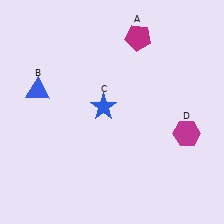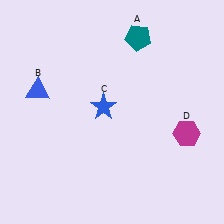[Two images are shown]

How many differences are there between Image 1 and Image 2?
There is 1 difference between the two images.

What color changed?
The pentagon (A) changed from magenta in Image 1 to teal in Image 2.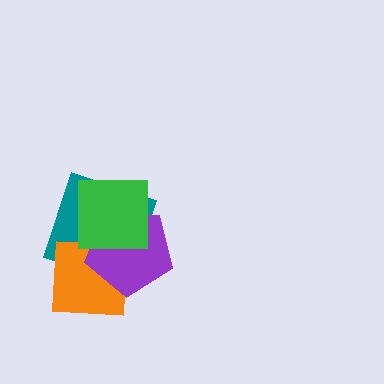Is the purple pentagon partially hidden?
Yes, it is partially covered by another shape.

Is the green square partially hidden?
No, no other shape covers it.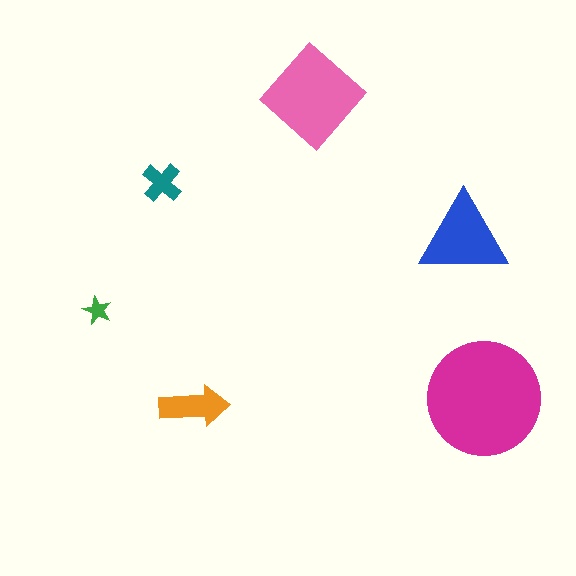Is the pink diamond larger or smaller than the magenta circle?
Smaller.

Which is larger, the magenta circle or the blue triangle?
The magenta circle.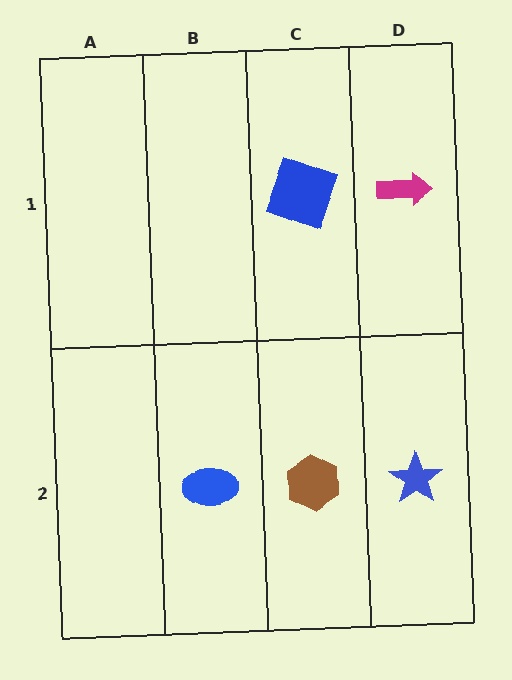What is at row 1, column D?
A magenta arrow.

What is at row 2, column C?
A brown hexagon.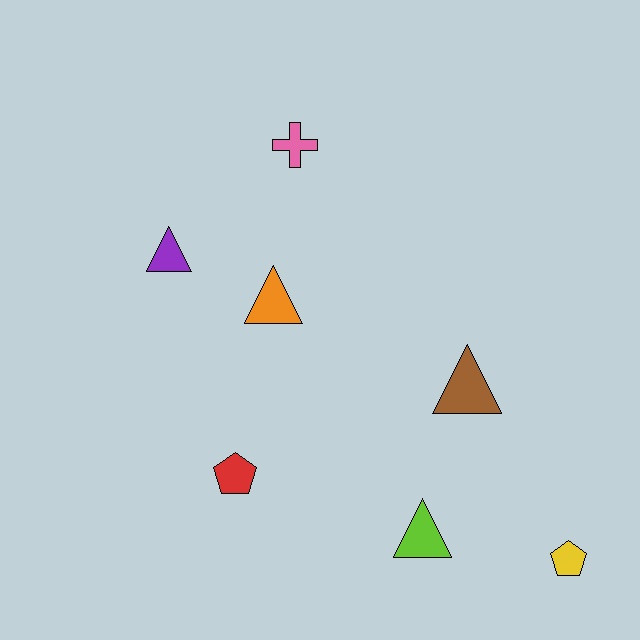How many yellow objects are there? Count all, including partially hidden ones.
There is 1 yellow object.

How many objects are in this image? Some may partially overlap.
There are 7 objects.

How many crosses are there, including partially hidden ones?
There is 1 cross.